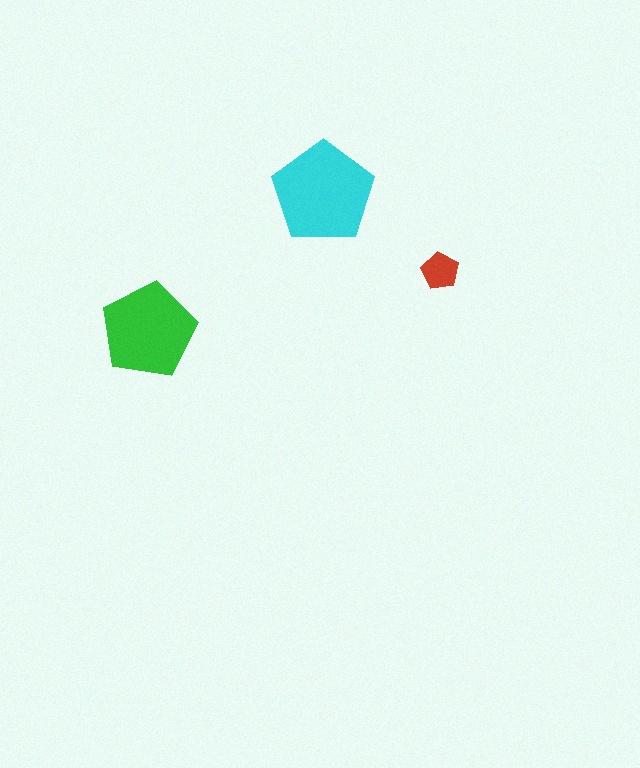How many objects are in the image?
There are 3 objects in the image.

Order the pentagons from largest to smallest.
the cyan one, the green one, the red one.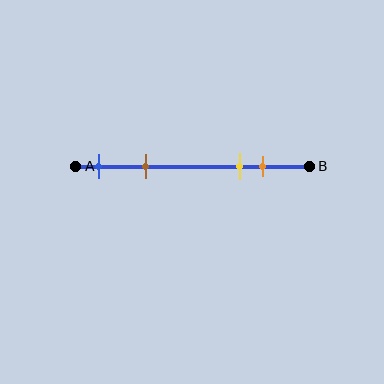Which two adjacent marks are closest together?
The yellow and orange marks are the closest adjacent pair.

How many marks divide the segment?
There are 4 marks dividing the segment.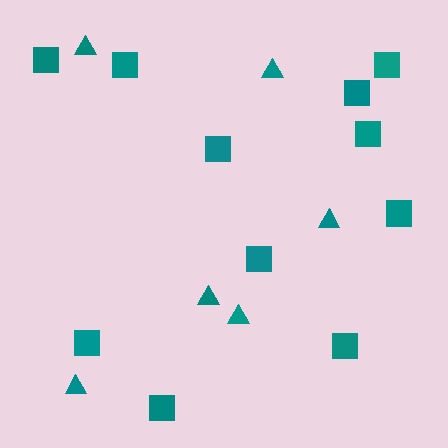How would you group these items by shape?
There are 2 groups: one group of squares (11) and one group of triangles (6).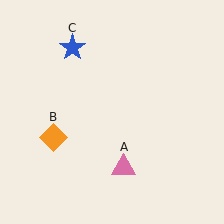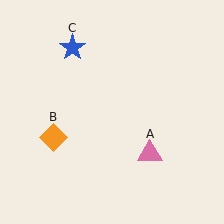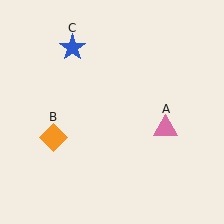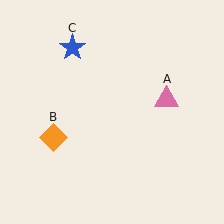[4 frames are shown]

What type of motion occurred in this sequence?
The pink triangle (object A) rotated counterclockwise around the center of the scene.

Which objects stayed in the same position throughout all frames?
Orange diamond (object B) and blue star (object C) remained stationary.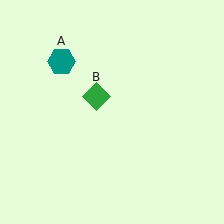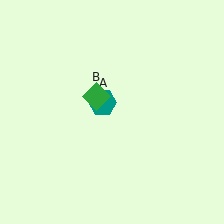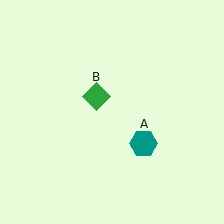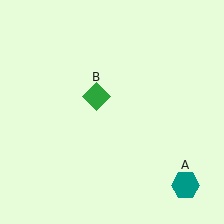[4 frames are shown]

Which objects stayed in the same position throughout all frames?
Green diamond (object B) remained stationary.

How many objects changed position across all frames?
1 object changed position: teal hexagon (object A).